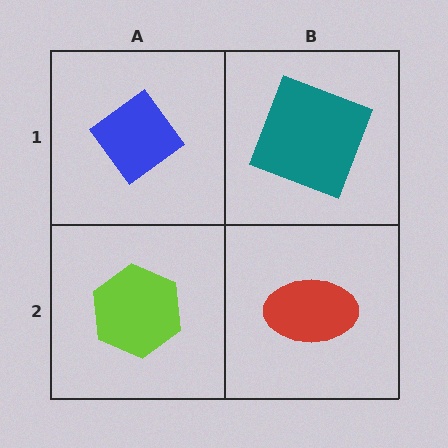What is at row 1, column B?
A teal square.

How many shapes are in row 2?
2 shapes.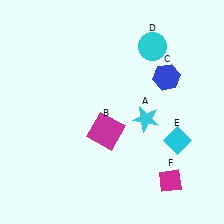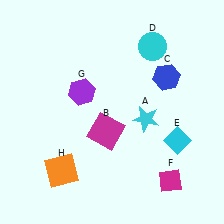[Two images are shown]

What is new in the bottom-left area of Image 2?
An orange square (H) was added in the bottom-left area of Image 2.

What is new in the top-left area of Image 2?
A purple hexagon (G) was added in the top-left area of Image 2.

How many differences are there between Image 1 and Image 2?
There are 2 differences between the two images.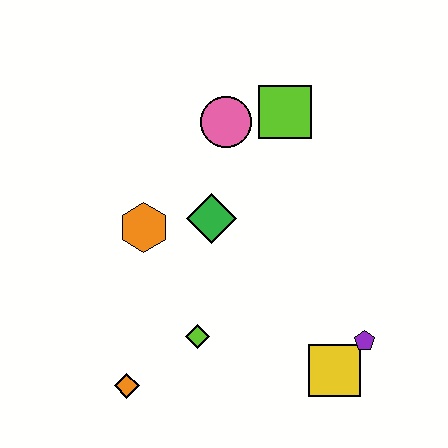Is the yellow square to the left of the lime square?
No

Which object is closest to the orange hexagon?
The green diamond is closest to the orange hexagon.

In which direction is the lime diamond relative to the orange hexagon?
The lime diamond is below the orange hexagon.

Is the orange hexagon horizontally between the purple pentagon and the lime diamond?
No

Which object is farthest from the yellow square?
The pink circle is farthest from the yellow square.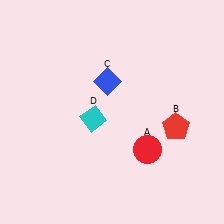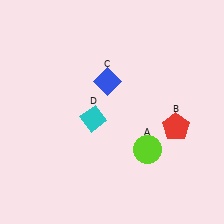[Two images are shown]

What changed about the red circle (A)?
In Image 1, A is red. In Image 2, it changed to lime.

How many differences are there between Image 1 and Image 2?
There is 1 difference between the two images.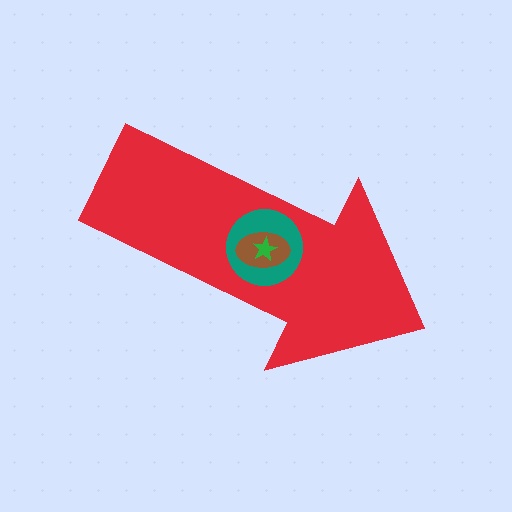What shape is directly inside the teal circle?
The brown ellipse.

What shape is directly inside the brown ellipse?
The green star.